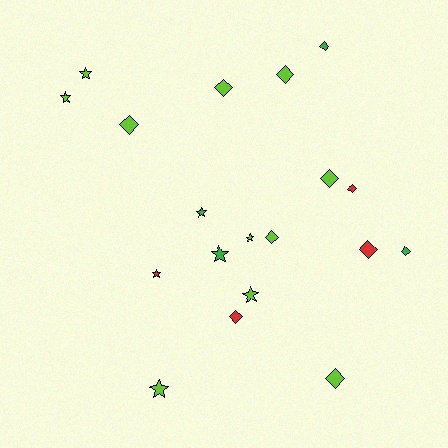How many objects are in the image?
There are 19 objects.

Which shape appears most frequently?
Diamond, with 11 objects.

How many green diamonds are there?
There are 2 green diamonds.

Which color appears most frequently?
Lime, with 11 objects.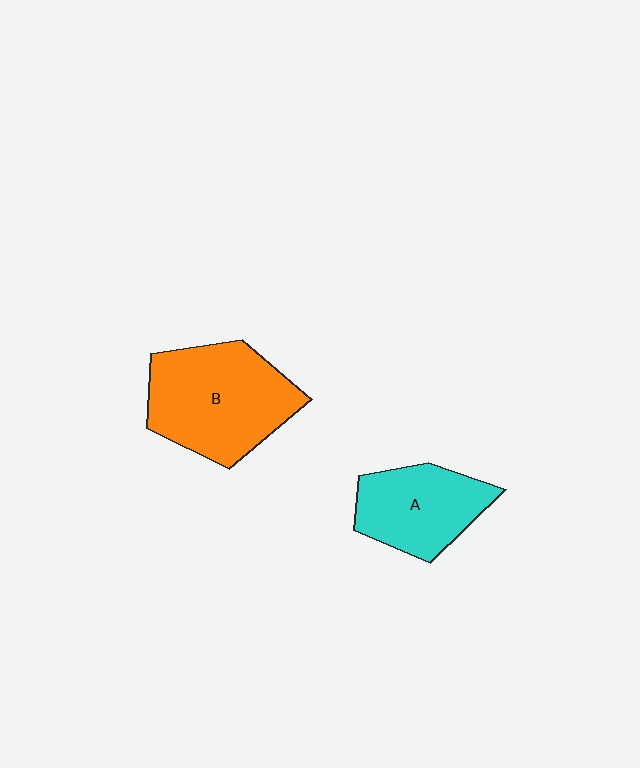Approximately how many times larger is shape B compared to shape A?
Approximately 1.5 times.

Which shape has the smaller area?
Shape A (cyan).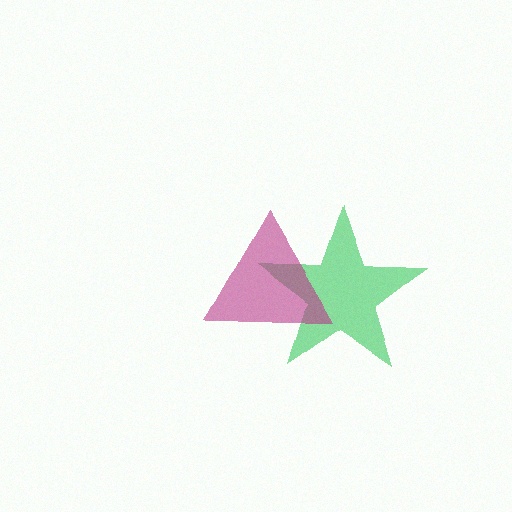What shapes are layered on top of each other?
The layered shapes are: a green star, a magenta triangle.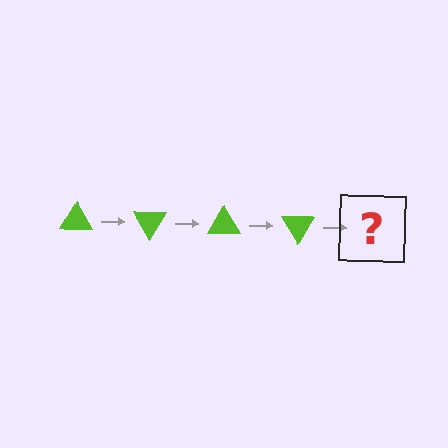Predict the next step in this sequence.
The next step is a lime triangle rotated 240 degrees.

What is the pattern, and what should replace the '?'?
The pattern is that the triangle rotates 60 degrees each step. The '?' should be a lime triangle rotated 240 degrees.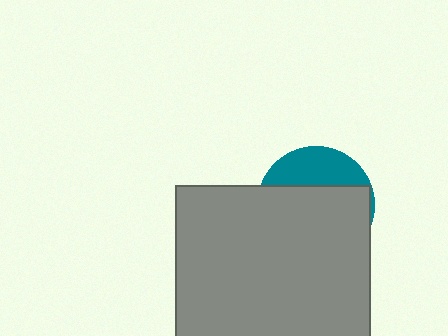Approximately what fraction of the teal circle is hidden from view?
Roughly 70% of the teal circle is hidden behind the gray rectangle.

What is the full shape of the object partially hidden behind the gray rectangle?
The partially hidden object is a teal circle.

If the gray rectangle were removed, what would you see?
You would see the complete teal circle.